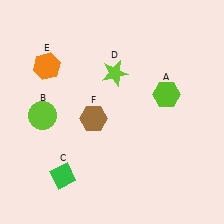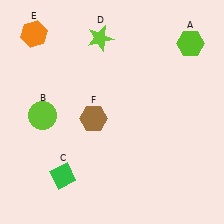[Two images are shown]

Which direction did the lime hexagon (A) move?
The lime hexagon (A) moved up.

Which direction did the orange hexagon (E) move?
The orange hexagon (E) moved up.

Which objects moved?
The objects that moved are: the lime hexagon (A), the lime star (D), the orange hexagon (E).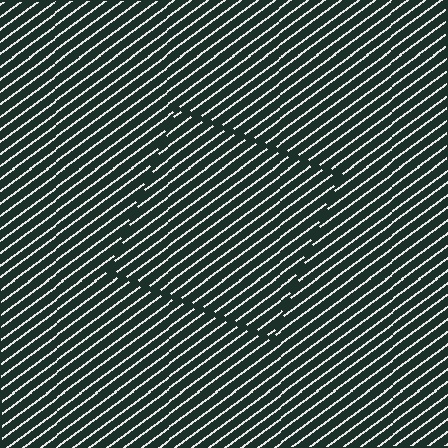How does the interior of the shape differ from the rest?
The interior of the shape contains the same grating, shifted by half a period — the contour is defined by the phase discontinuity where line-ends from the inner and outer gratings abut.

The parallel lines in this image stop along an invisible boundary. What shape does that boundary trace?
An illusory square. The interior of the shape contains the same grating, shifted by half a period — the contour is defined by the phase discontinuity where line-ends from the inner and outer gratings abut.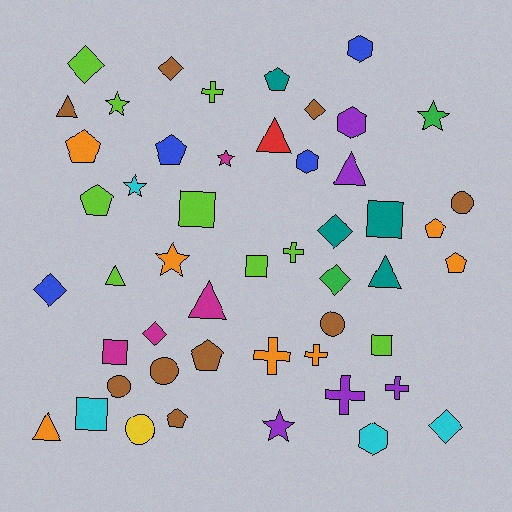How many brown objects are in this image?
There are 9 brown objects.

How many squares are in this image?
There are 6 squares.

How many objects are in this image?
There are 50 objects.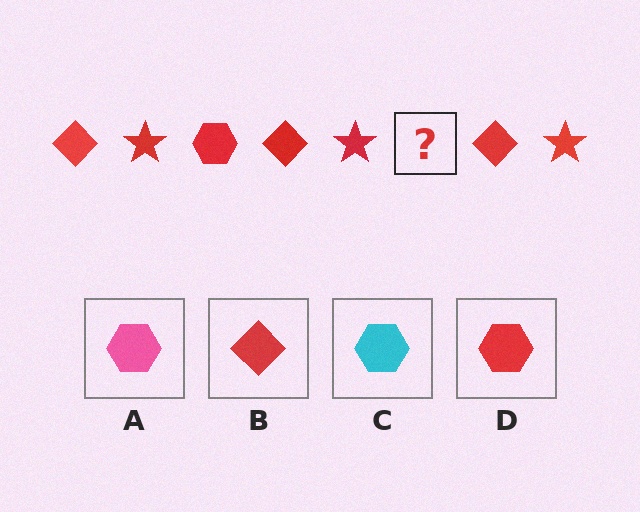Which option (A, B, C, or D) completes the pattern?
D.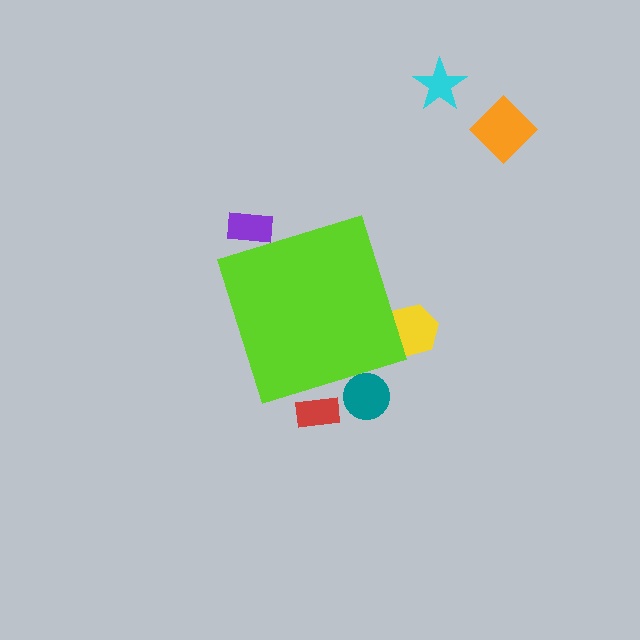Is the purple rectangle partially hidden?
Yes, the purple rectangle is partially hidden behind the lime diamond.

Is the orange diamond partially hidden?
No, the orange diamond is fully visible.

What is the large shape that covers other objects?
A lime diamond.